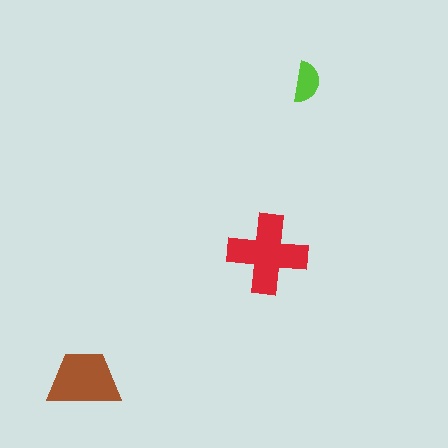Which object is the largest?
The red cross.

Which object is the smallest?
The lime semicircle.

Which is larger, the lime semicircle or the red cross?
The red cross.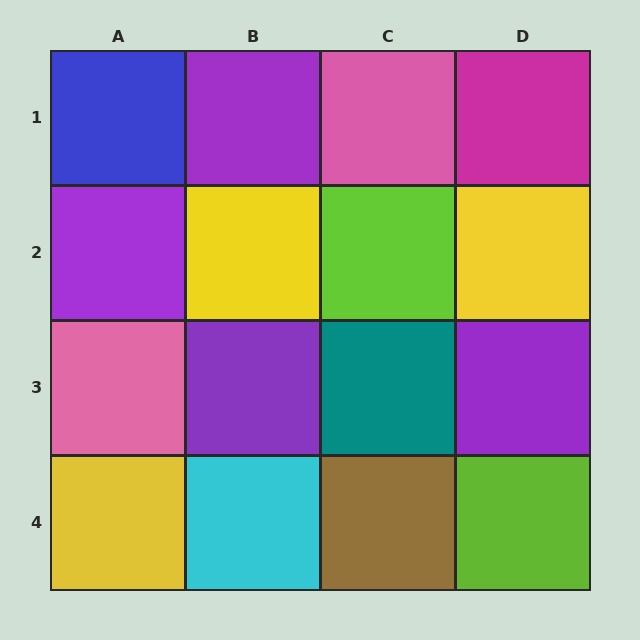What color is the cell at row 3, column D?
Purple.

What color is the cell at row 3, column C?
Teal.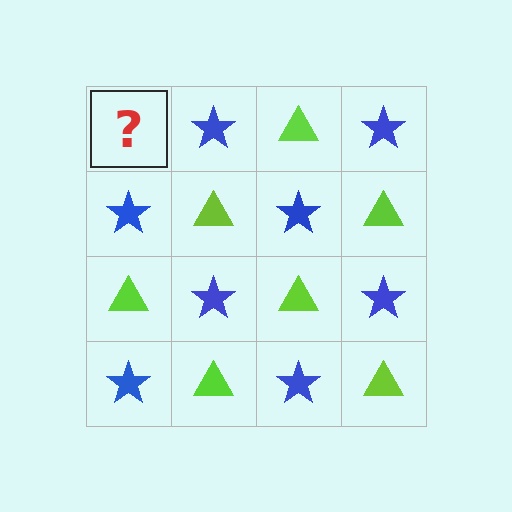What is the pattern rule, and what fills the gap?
The rule is that it alternates lime triangle and blue star in a checkerboard pattern. The gap should be filled with a lime triangle.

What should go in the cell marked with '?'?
The missing cell should contain a lime triangle.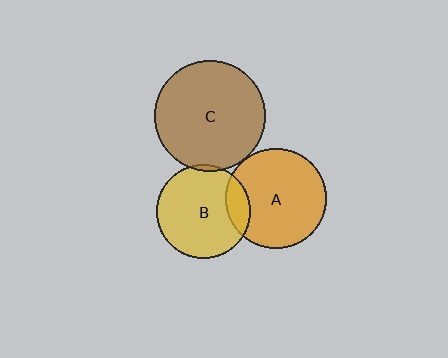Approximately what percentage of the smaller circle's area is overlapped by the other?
Approximately 5%.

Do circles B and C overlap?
Yes.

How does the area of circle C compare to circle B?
Approximately 1.4 times.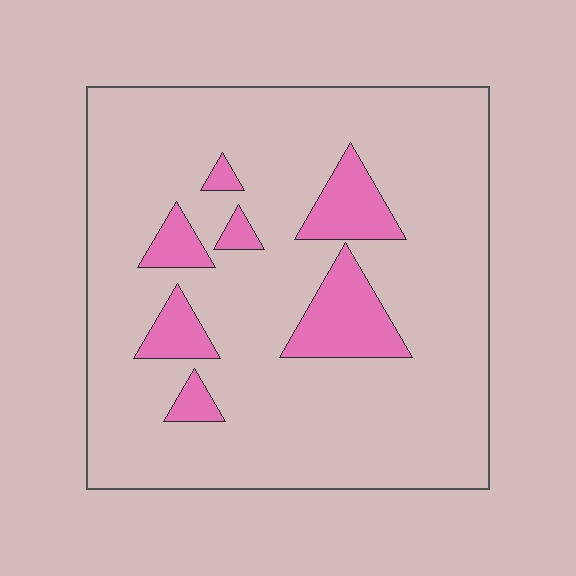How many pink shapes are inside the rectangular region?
7.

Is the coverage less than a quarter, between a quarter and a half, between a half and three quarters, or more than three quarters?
Less than a quarter.